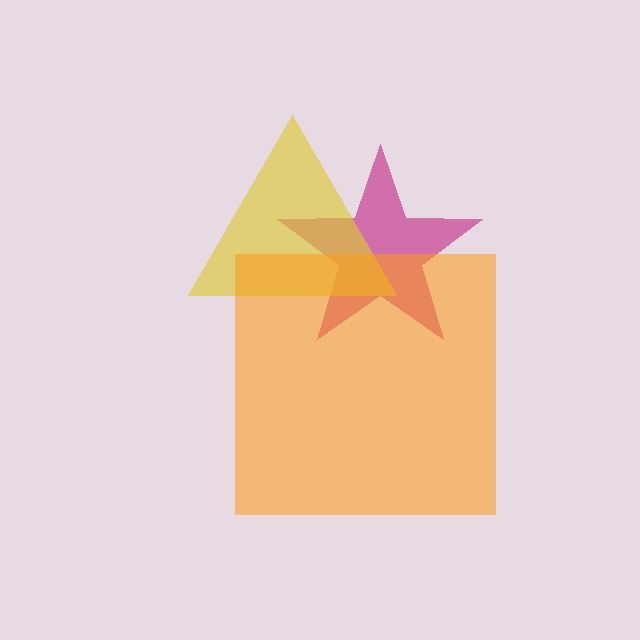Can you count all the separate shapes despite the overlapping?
Yes, there are 3 separate shapes.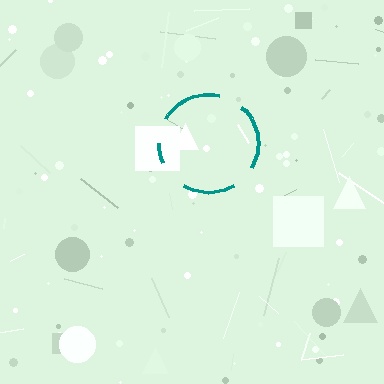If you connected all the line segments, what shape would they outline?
They would outline a circle.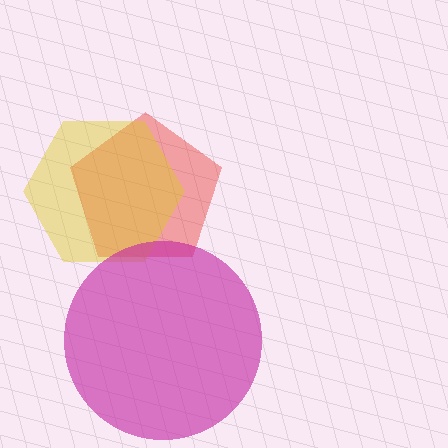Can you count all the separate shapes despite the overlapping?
Yes, there are 3 separate shapes.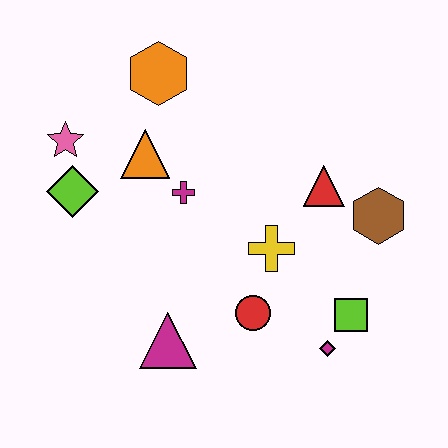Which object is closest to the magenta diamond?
The lime square is closest to the magenta diamond.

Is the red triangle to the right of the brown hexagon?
No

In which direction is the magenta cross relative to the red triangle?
The magenta cross is to the left of the red triangle.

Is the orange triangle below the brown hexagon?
No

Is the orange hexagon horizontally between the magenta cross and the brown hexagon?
No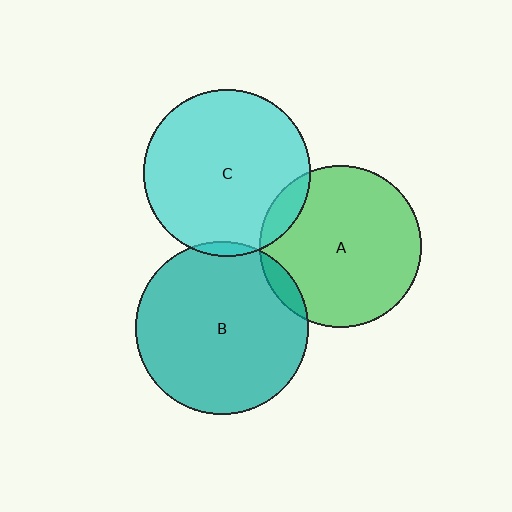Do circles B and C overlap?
Yes.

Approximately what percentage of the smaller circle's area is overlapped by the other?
Approximately 5%.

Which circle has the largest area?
Circle B (teal).